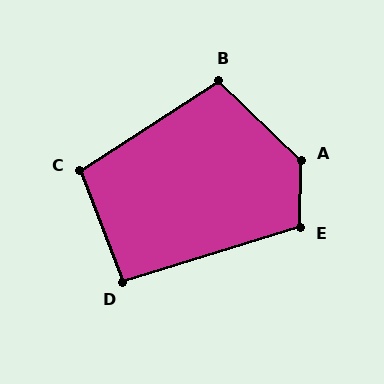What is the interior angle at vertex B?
Approximately 104 degrees (obtuse).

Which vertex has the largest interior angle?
A, at approximately 133 degrees.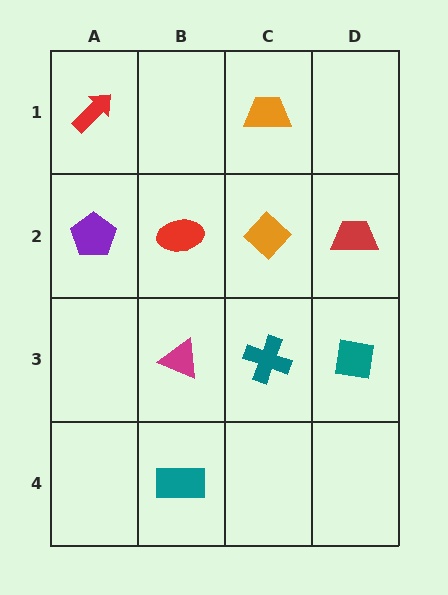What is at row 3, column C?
A teal cross.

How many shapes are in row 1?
2 shapes.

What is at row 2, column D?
A red trapezoid.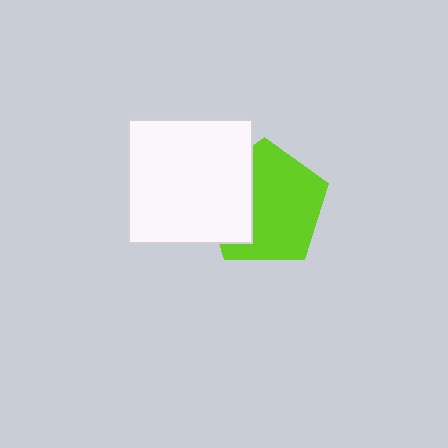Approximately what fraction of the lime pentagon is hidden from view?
Roughly 33% of the lime pentagon is hidden behind the white square.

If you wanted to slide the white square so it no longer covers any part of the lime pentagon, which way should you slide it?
Slide it left — that is the most direct way to separate the two shapes.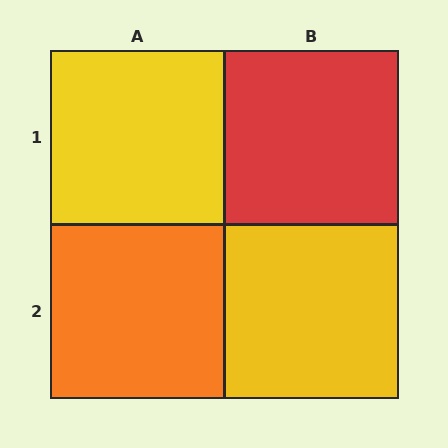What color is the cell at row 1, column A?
Yellow.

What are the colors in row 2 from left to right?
Orange, yellow.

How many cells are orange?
1 cell is orange.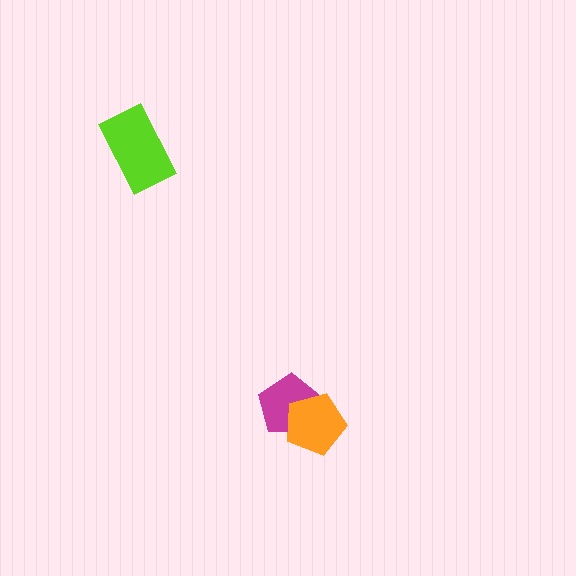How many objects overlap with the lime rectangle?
0 objects overlap with the lime rectangle.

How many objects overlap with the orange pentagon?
1 object overlaps with the orange pentagon.